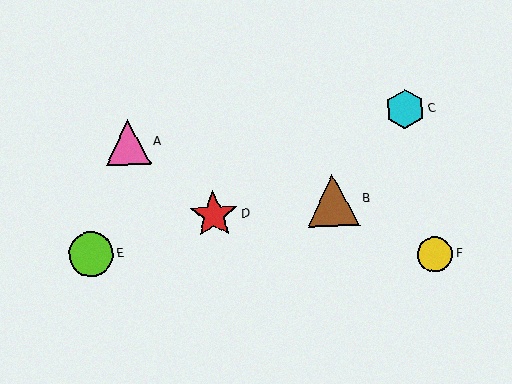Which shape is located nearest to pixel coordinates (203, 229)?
The red star (labeled D) at (214, 215) is nearest to that location.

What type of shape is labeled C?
Shape C is a cyan hexagon.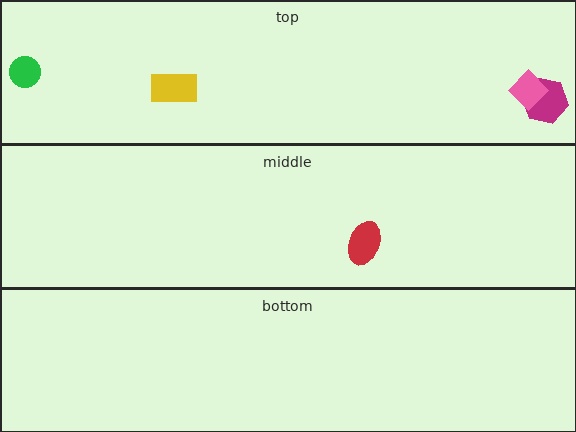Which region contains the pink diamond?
The top region.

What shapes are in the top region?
The magenta hexagon, the pink diamond, the green circle, the yellow rectangle.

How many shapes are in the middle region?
1.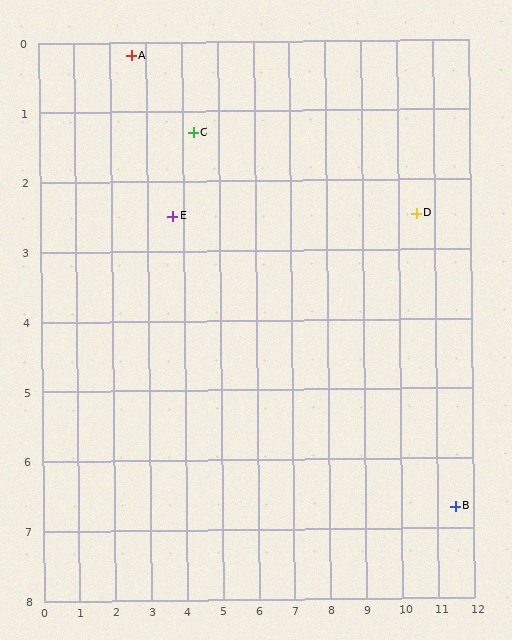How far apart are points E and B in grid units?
Points E and B are about 8.9 grid units apart.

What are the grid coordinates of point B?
Point B is at approximately (11.5, 6.7).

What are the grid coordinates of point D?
Point D is at approximately (10.5, 2.5).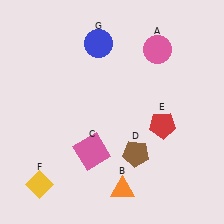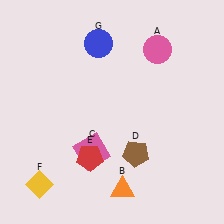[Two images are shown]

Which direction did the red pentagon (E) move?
The red pentagon (E) moved left.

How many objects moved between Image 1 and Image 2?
1 object moved between the two images.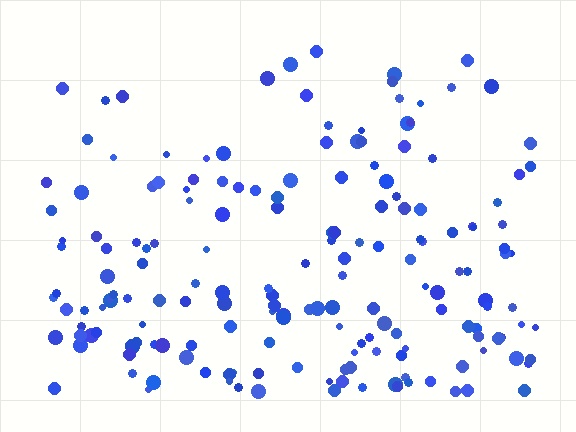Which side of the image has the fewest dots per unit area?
The top.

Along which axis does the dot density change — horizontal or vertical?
Vertical.